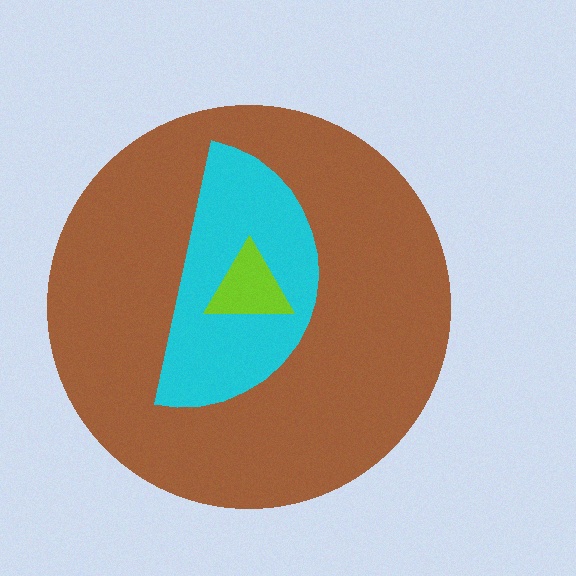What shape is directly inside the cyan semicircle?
The lime triangle.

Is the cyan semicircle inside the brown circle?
Yes.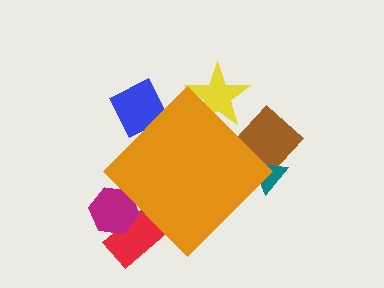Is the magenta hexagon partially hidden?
Yes, the magenta hexagon is partially hidden behind the orange diamond.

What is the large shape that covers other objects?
An orange diamond.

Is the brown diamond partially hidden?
Yes, the brown diamond is partially hidden behind the orange diamond.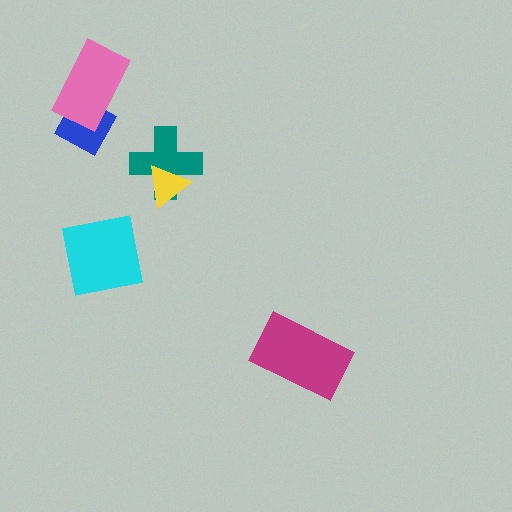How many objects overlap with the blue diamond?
1 object overlaps with the blue diamond.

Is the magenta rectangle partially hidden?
No, no other shape covers it.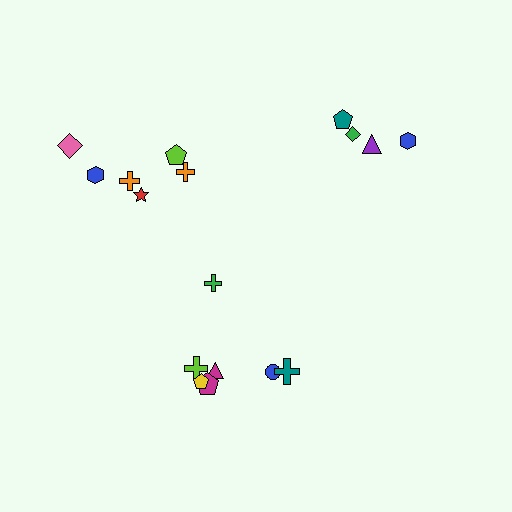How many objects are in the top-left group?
There are 6 objects.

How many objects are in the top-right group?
There are 4 objects.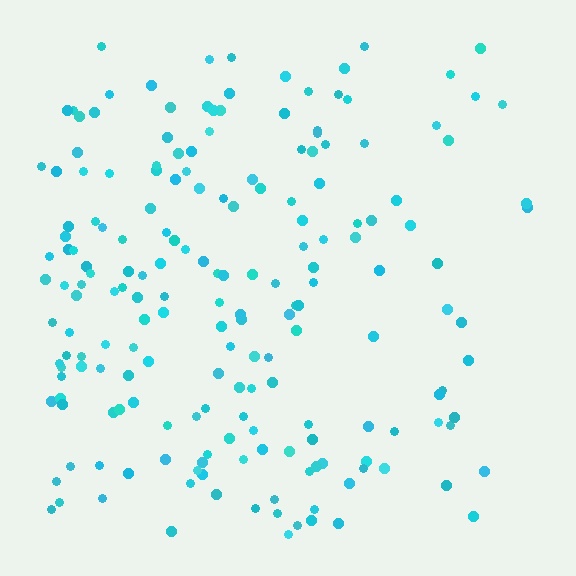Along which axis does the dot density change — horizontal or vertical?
Horizontal.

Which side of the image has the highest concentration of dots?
The left.